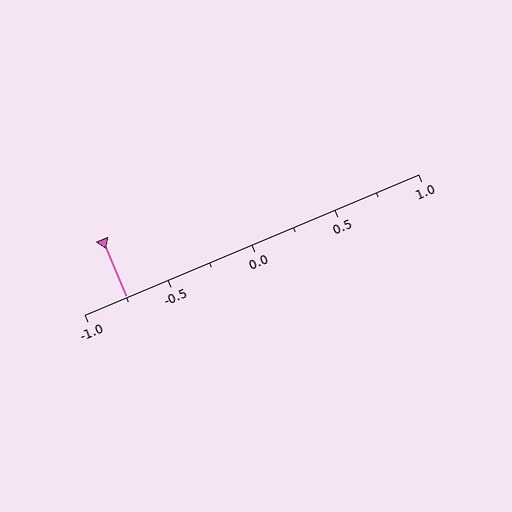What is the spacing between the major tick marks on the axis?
The major ticks are spaced 0.5 apart.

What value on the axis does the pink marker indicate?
The marker indicates approximately -0.75.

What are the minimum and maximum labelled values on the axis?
The axis runs from -1.0 to 1.0.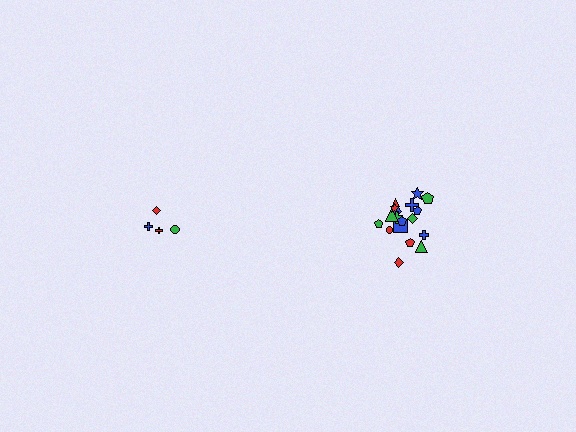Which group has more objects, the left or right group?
The right group.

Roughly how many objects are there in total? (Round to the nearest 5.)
Roughly 20 objects in total.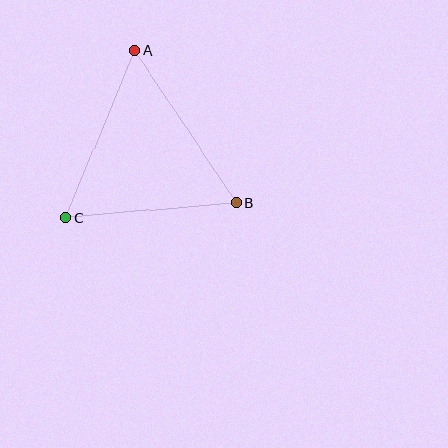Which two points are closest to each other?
Points B and C are closest to each other.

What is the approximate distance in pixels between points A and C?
The distance between A and C is approximately 181 pixels.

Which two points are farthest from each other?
Points A and B are farthest from each other.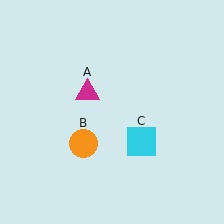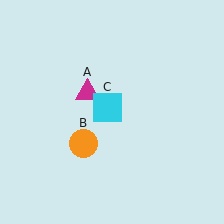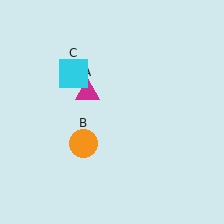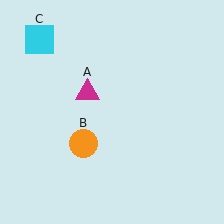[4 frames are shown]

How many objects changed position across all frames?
1 object changed position: cyan square (object C).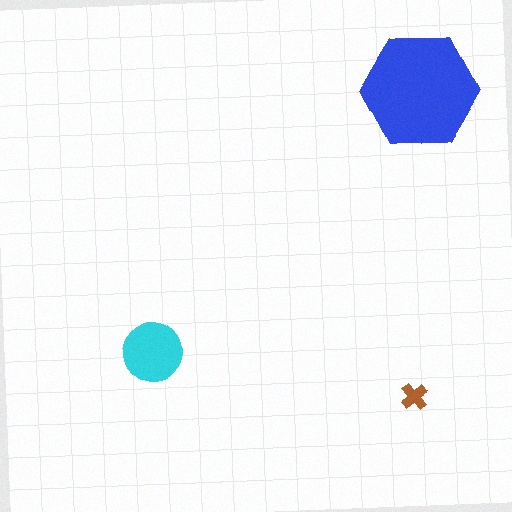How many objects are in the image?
There are 3 objects in the image.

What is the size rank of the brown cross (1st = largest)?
3rd.